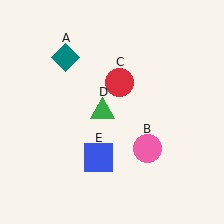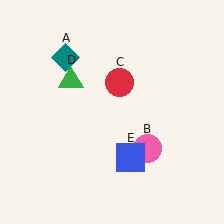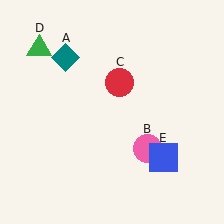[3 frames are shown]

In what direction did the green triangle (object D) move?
The green triangle (object D) moved up and to the left.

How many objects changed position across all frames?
2 objects changed position: green triangle (object D), blue square (object E).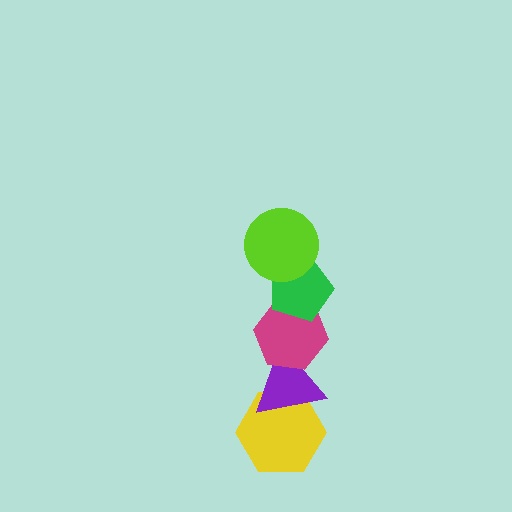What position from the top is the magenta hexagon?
The magenta hexagon is 3rd from the top.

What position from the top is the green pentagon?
The green pentagon is 2nd from the top.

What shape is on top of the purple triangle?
The magenta hexagon is on top of the purple triangle.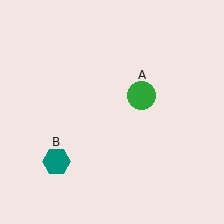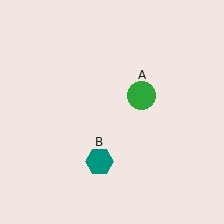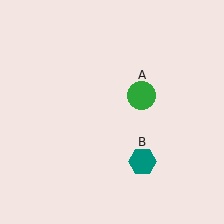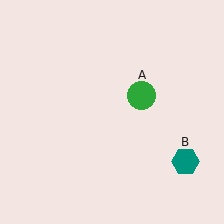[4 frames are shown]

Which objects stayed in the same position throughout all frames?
Green circle (object A) remained stationary.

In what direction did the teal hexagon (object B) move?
The teal hexagon (object B) moved right.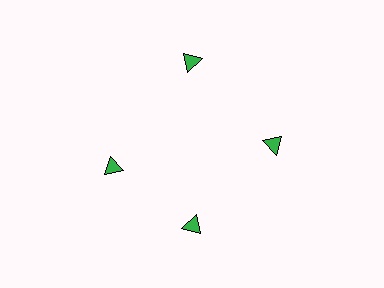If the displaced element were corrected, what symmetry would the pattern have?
It would have 4-fold rotational symmetry — the pattern would map onto itself every 90 degrees.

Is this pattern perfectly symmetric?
No. The 4 green triangles are arranged in a ring, but one element near the 9 o'clock position is rotated out of alignment along the ring, breaking the 4-fold rotational symmetry.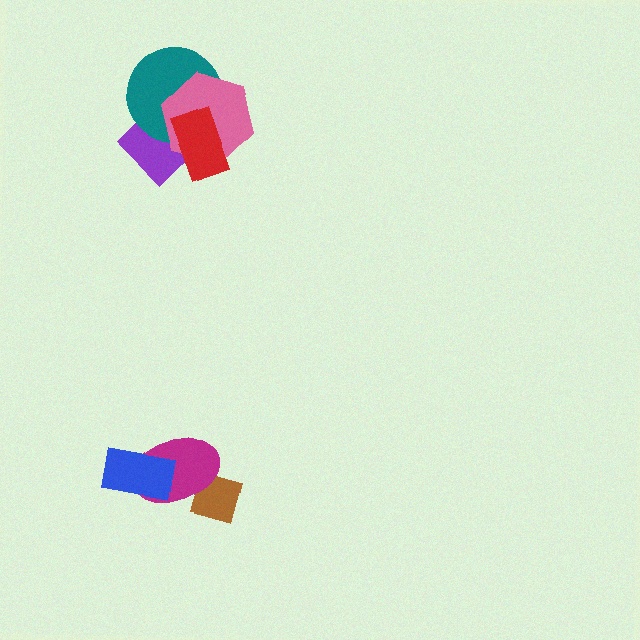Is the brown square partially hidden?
Yes, it is partially covered by another shape.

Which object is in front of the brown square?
The magenta ellipse is in front of the brown square.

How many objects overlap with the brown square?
1 object overlaps with the brown square.